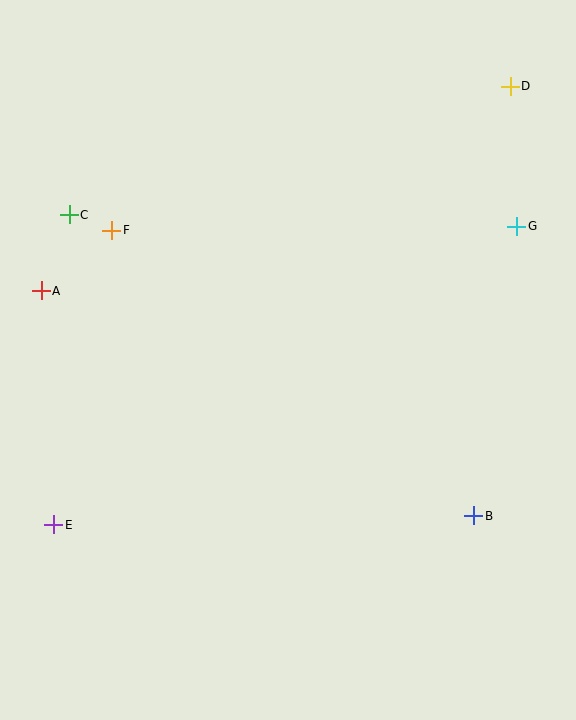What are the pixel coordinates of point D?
Point D is at (510, 86).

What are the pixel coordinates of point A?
Point A is at (41, 291).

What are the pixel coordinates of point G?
Point G is at (517, 226).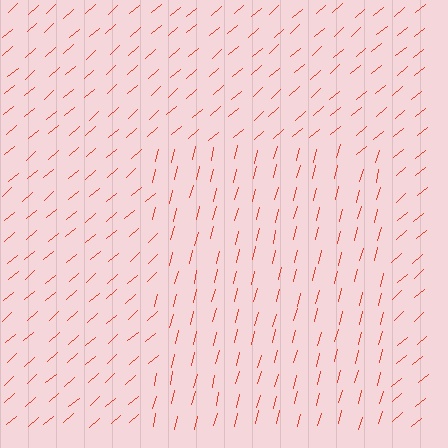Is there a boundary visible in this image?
Yes, there is a texture boundary formed by a change in line orientation.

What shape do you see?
I see a rectangle.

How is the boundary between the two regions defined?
The boundary is defined purely by a change in line orientation (approximately 35 degrees difference). All lines are the same color and thickness.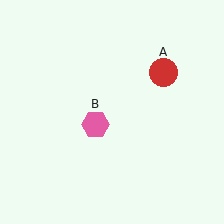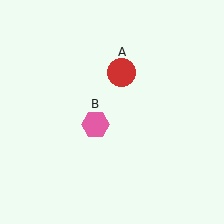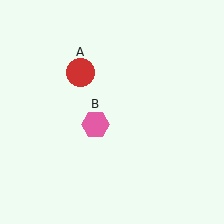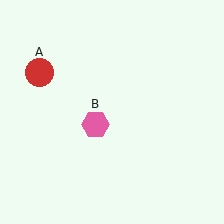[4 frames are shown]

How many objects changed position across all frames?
1 object changed position: red circle (object A).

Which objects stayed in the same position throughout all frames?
Pink hexagon (object B) remained stationary.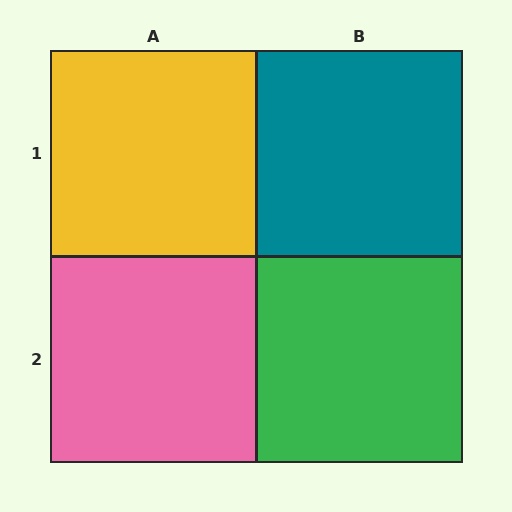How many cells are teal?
1 cell is teal.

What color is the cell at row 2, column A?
Pink.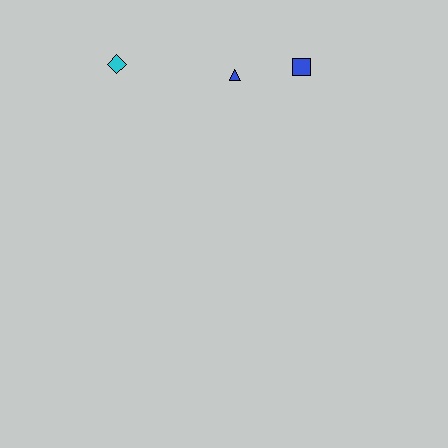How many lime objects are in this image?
There are no lime objects.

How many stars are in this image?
There are no stars.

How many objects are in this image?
There are 3 objects.